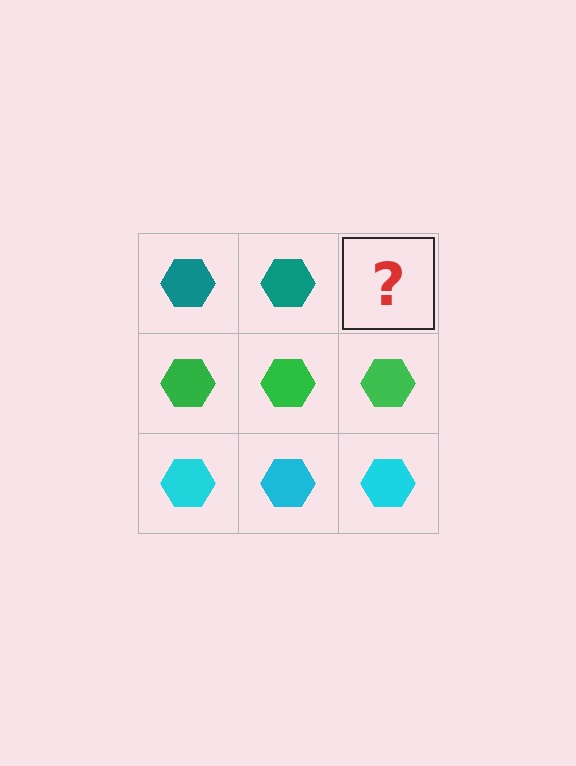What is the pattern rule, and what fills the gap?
The rule is that each row has a consistent color. The gap should be filled with a teal hexagon.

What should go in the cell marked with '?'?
The missing cell should contain a teal hexagon.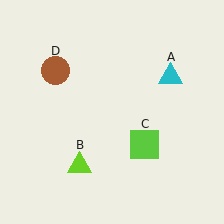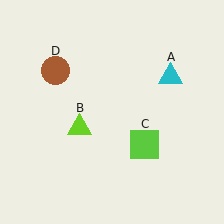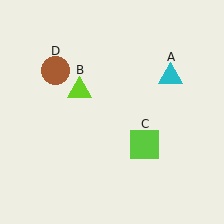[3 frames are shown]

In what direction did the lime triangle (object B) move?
The lime triangle (object B) moved up.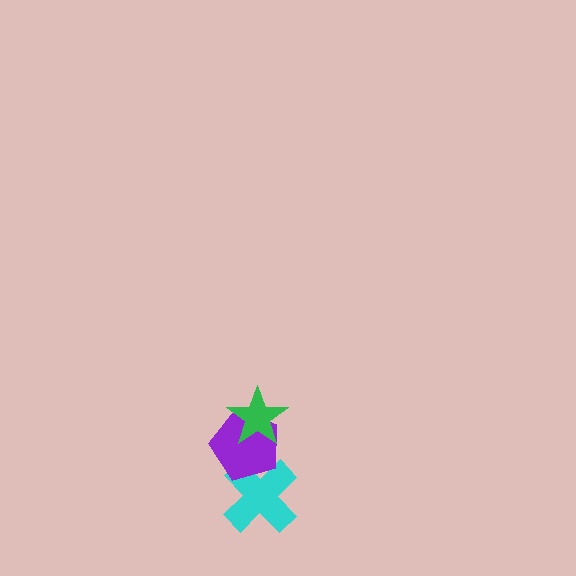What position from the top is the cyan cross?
The cyan cross is 3rd from the top.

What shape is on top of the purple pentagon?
The green star is on top of the purple pentagon.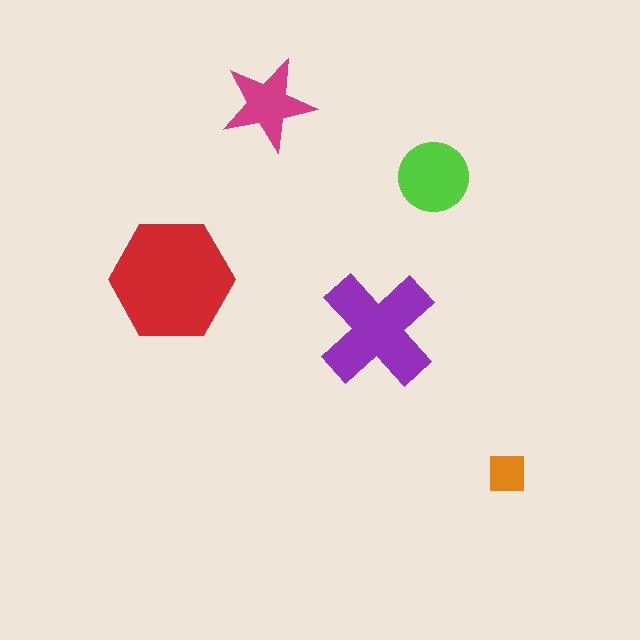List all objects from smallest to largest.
The orange square, the magenta star, the lime circle, the purple cross, the red hexagon.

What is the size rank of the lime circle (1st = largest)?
3rd.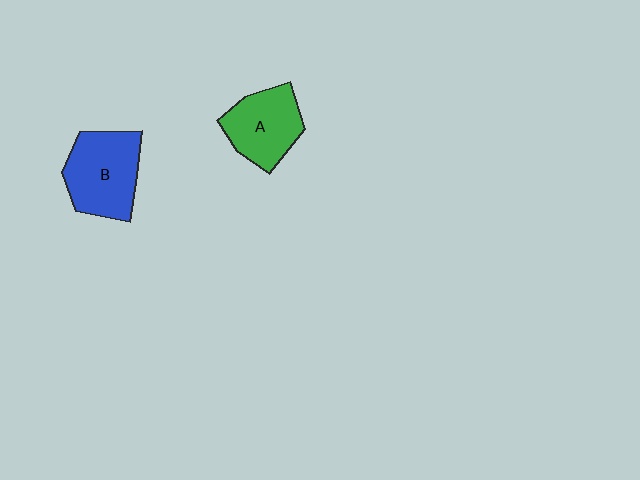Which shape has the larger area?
Shape B (blue).